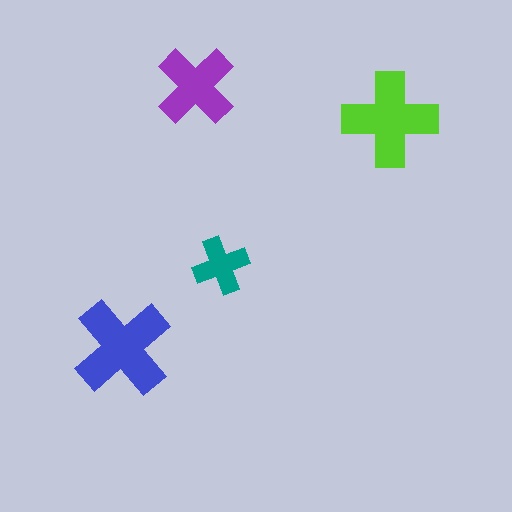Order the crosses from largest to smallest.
the blue one, the lime one, the purple one, the teal one.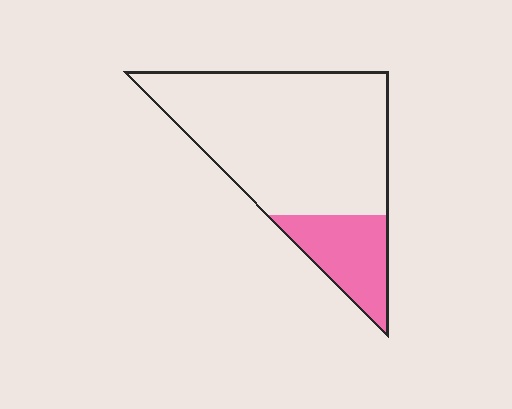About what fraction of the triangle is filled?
About one fifth (1/5).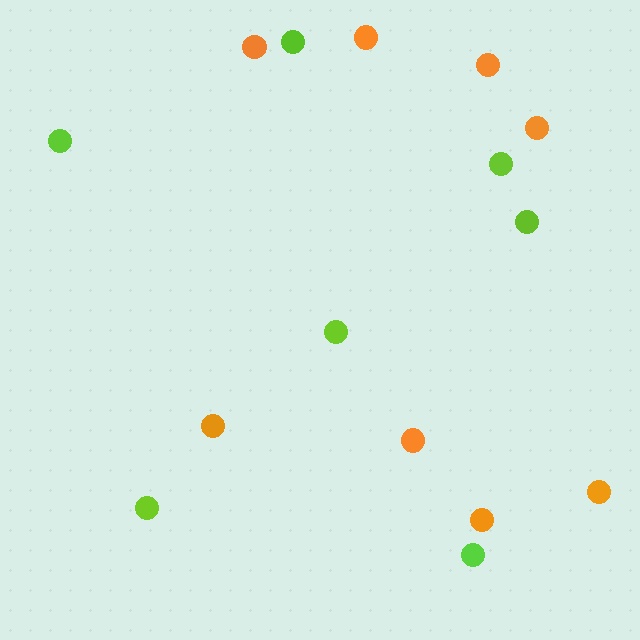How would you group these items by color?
There are 2 groups: one group of lime circles (7) and one group of orange circles (8).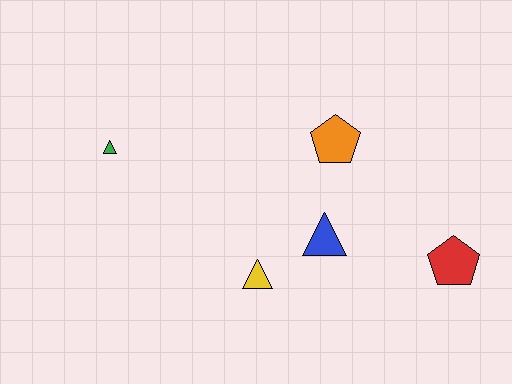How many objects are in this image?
There are 5 objects.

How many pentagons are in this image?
There are 2 pentagons.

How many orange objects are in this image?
There is 1 orange object.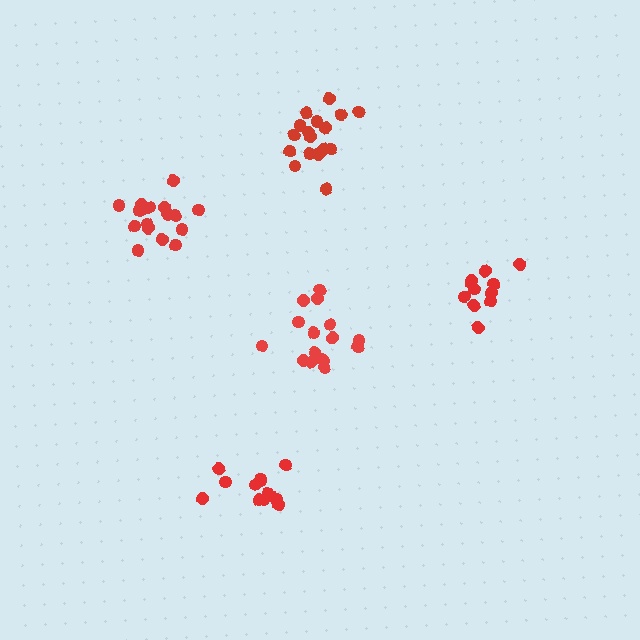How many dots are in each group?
Group 1: 16 dots, Group 2: 17 dots, Group 3: 13 dots, Group 4: 11 dots, Group 5: 17 dots (74 total).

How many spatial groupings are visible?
There are 5 spatial groupings.